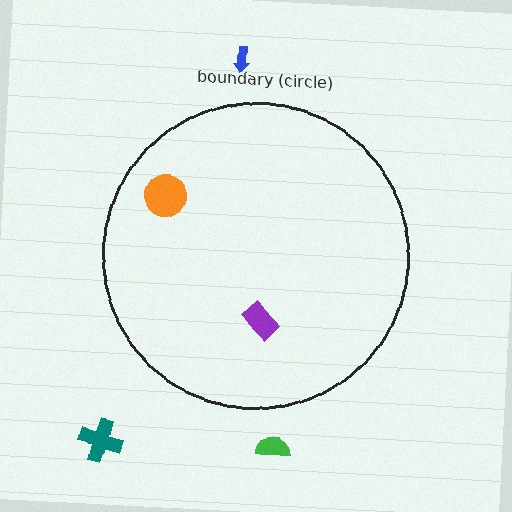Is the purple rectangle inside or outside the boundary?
Inside.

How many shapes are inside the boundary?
2 inside, 3 outside.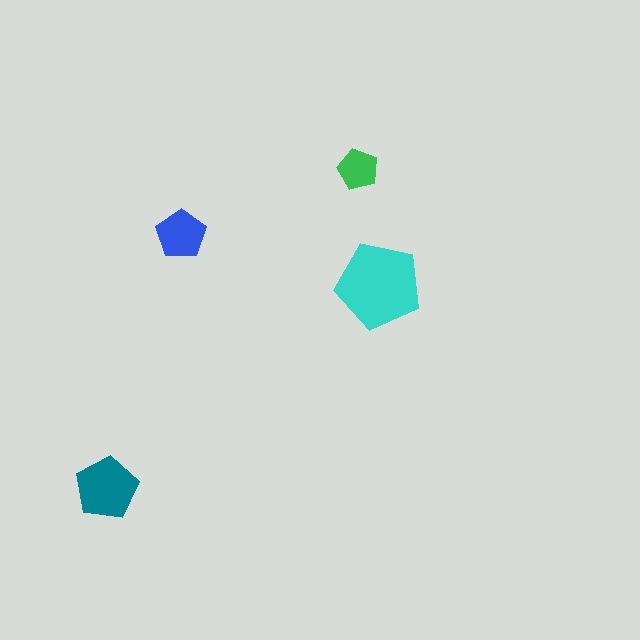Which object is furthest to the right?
The cyan pentagon is rightmost.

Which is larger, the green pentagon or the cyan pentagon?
The cyan one.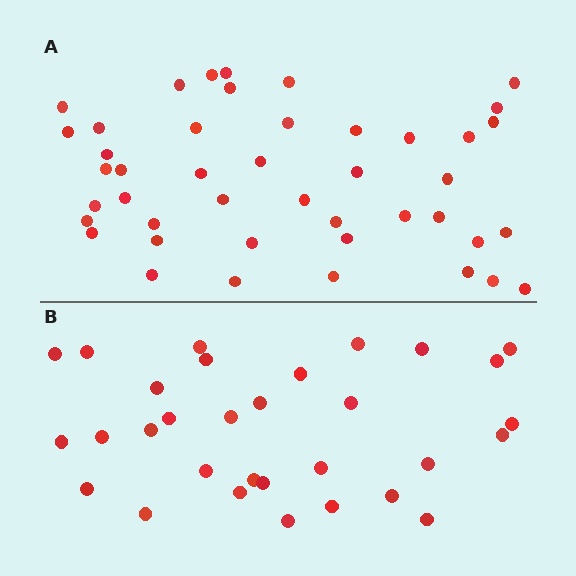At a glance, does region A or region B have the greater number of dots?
Region A (the top region) has more dots.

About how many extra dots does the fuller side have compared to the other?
Region A has approximately 15 more dots than region B.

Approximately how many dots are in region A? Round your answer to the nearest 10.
About 40 dots. (The exact count is 44, which rounds to 40.)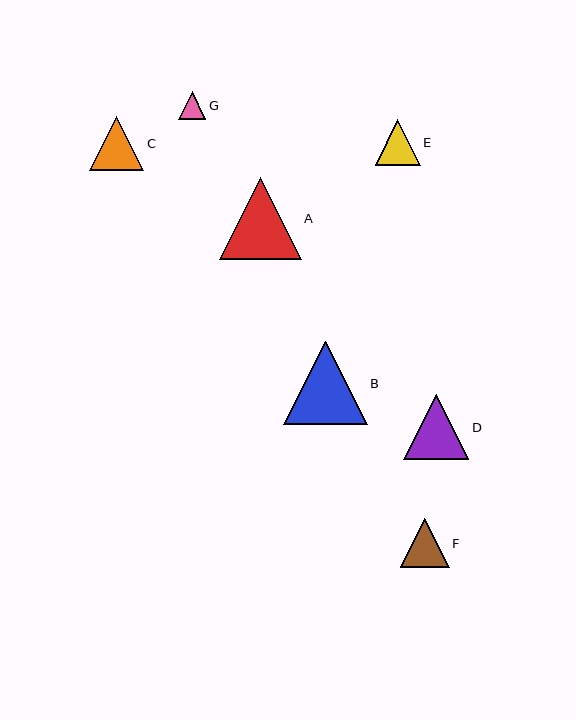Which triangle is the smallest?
Triangle G is the smallest with a size of approximately 28 pixels.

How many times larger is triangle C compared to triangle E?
Triangle C is approximately 1.2 times the size of triangle E.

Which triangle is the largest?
Triangle B is the largest with a size of approximately 84 pixels.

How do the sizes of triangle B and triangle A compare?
Triangle B and triangle A are approximately the same size.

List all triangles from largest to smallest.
From largest to smallest: B, A, D, C, F, E, G.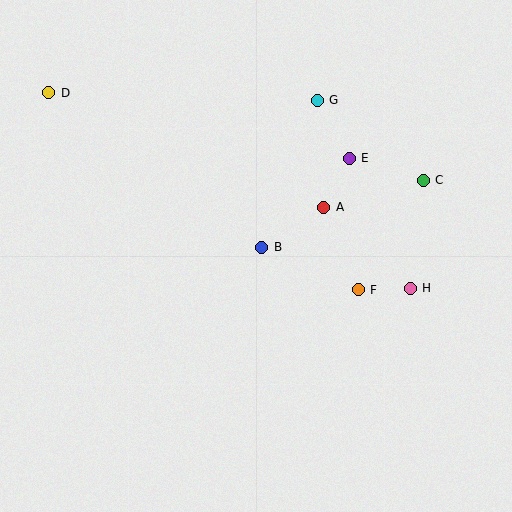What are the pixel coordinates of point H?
Point H is at (410, 288).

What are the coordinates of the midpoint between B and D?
The midpoint between B and D is at (155, 170).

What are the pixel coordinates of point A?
Point A is at (324, 207).